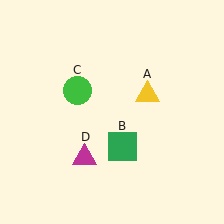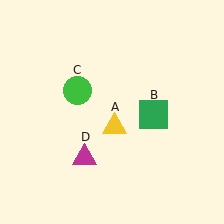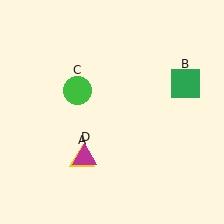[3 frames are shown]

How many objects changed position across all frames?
2 objects changed position: yellow triangle (object A), green square (object B).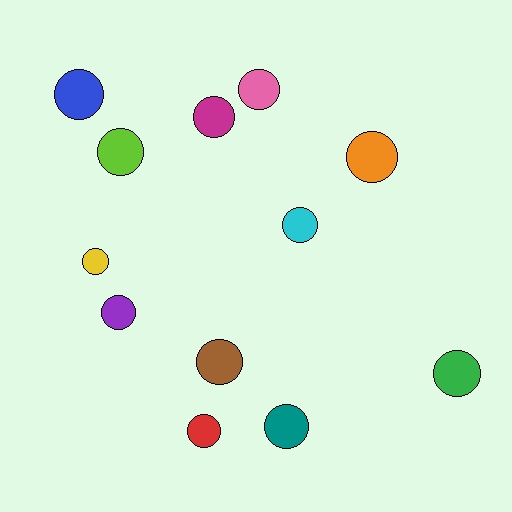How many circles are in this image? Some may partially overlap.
There are 12 circles.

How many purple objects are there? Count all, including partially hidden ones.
There is 1 purple object.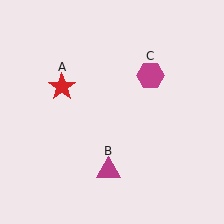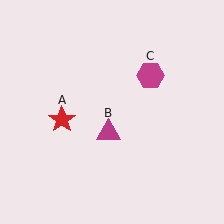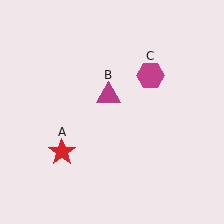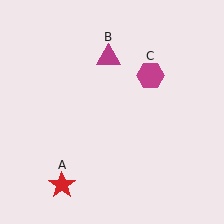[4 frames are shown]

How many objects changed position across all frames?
2 objects changed position: red star (object A), magenta triangle (object B).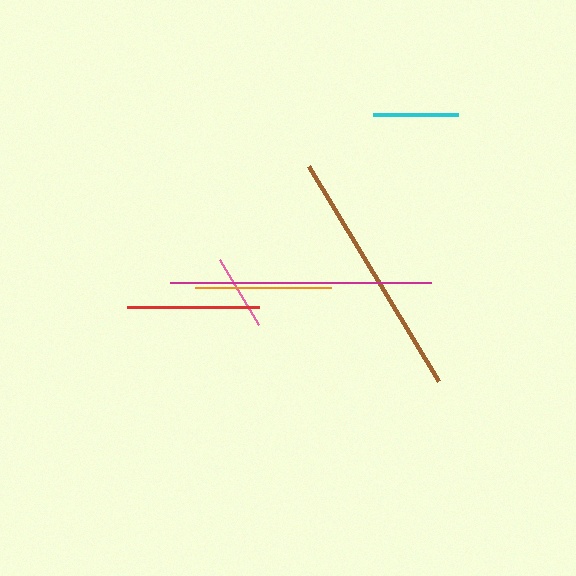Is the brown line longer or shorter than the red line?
The brown line is longer than the red line.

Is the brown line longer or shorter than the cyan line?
The brown line is longer than the cyan line.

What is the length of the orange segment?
The orange segment is approximately 137 pixels long.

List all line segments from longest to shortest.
From longest to shortest: magenta, brown, orange, red, cyan, pink.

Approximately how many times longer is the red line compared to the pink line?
The red line is approximately 1.7 times the length of the pink line.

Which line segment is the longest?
The magenta line is the longest at approximately 261 pixels.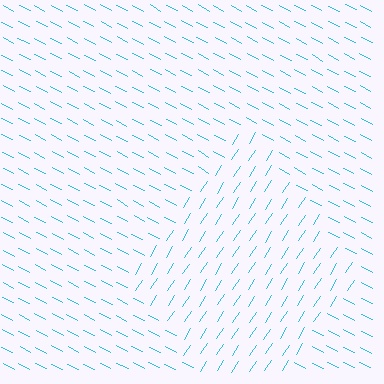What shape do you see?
I see a diamond.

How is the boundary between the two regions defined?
The boundary is defined purely by a change in line orientation (approximately 84 degrees difference). All lines are the same color and thickness.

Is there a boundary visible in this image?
Yes, there is a texture boundary formed by a change in line orientation.